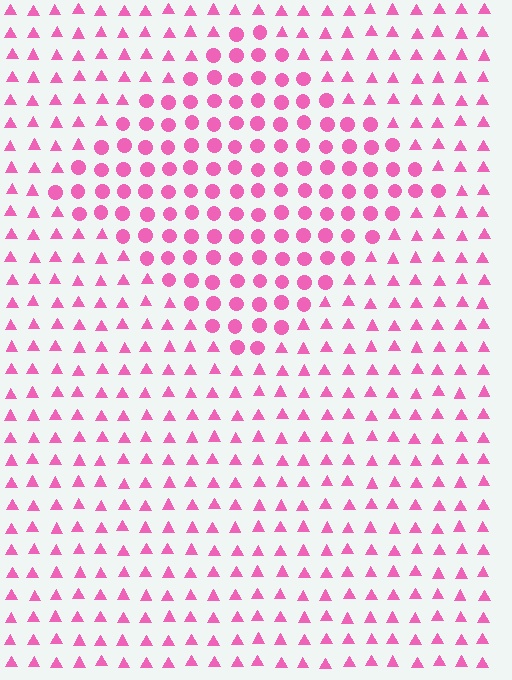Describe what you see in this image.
The image is filled with small pink elements arranged in a uniform grid. A diamond-shaped region contains circles, while the surrounding area contains triangles. The boundary is defined purely by the change in element shape.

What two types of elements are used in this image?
The image uses circles inside the diamond region and triangles outside it.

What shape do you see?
I see a diamond.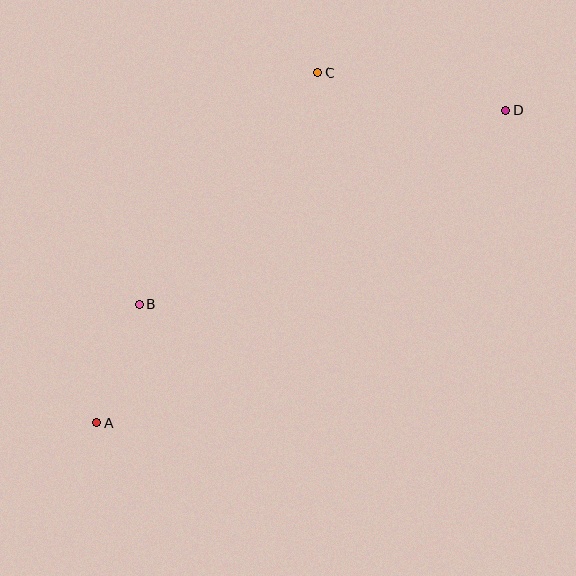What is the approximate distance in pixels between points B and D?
The distance between B and D is approximately 415 pixels.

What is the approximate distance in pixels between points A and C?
The distance between A and C is approximately 413 pixels.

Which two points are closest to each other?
Points A and B are closest to each other.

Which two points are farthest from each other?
Points A and D are farthest from each other.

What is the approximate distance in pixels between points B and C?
The distance between B and C is approximately 292 pixels.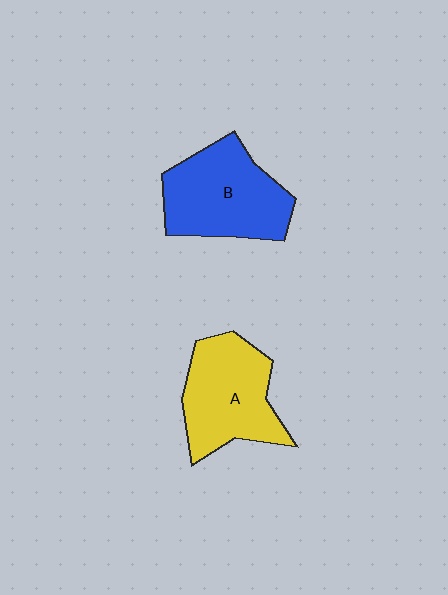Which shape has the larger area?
Shape B (blue).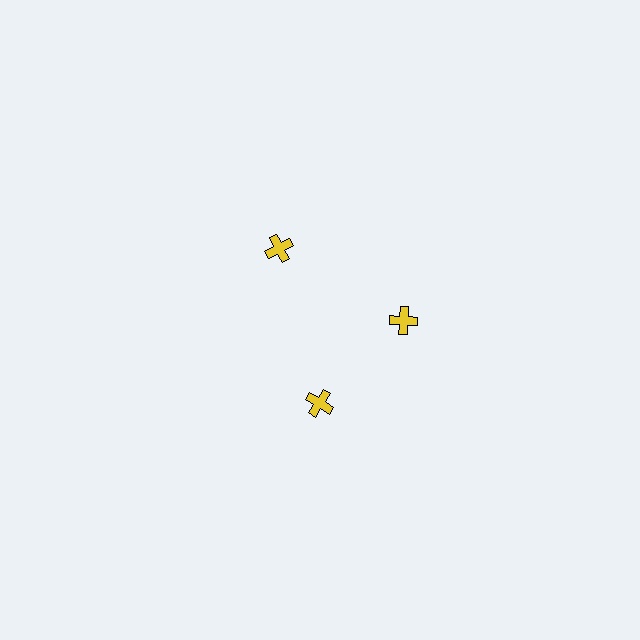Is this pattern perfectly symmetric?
No. The 3 yellow crosses are arranged in a ring, but one element near the 7 o'clock position is rotated out of alignment along the ring, breaking the 3-fold rotational symmetry.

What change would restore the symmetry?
The symmetry would be restored by rotating it back into even spacing with its neighbors so that all 3 crosses sit at equal angles and equal distance from the center.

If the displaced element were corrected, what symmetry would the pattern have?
It would have 3-fold rotational symmetry — the pattern would map onto itself every 120 degrees.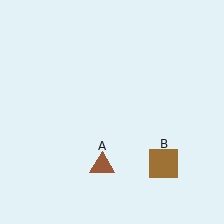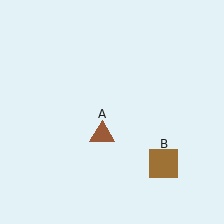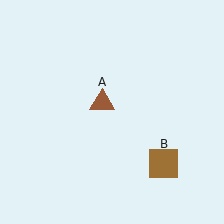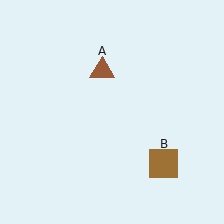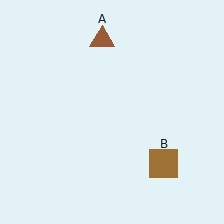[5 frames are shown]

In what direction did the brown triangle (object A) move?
The brown triangle (object A) moved up.